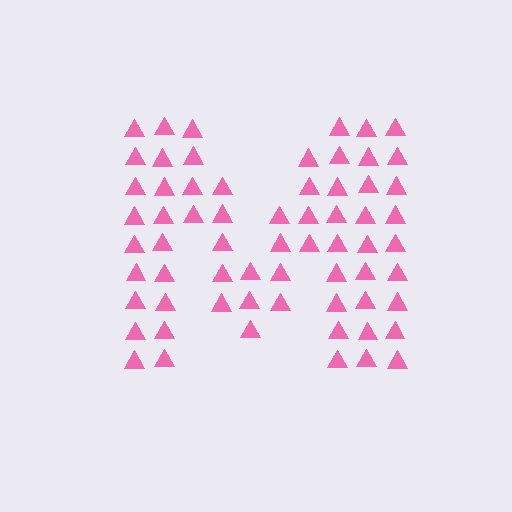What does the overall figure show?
The overall figure shows the letter M.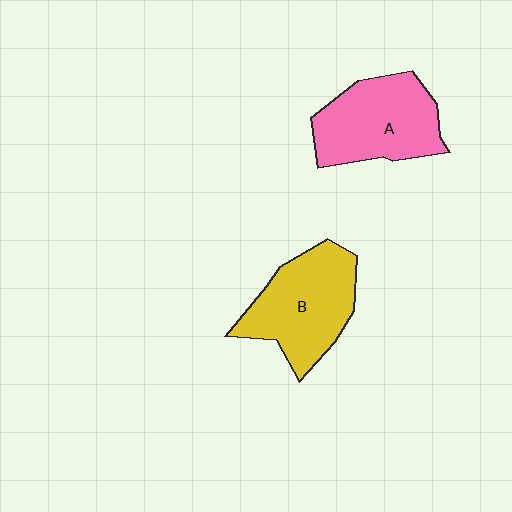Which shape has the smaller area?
Shape A (pink).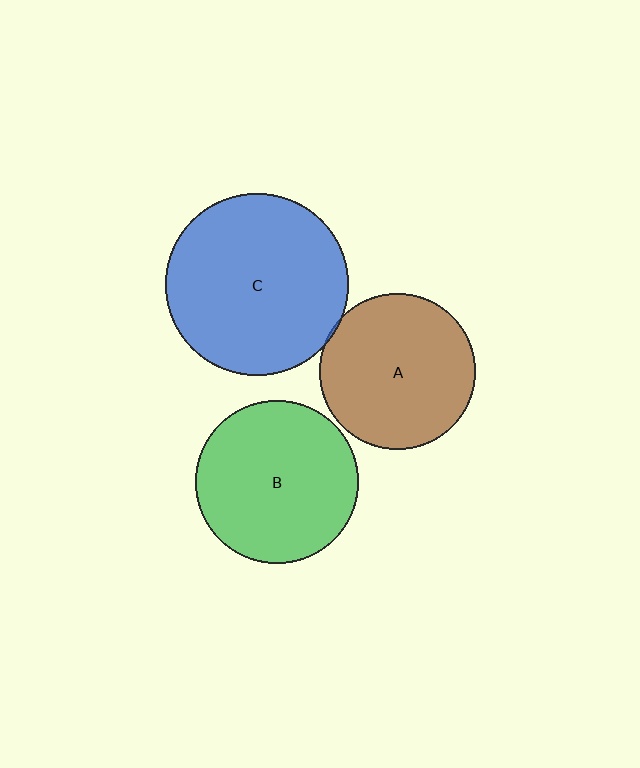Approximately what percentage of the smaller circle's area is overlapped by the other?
Approximately 5%.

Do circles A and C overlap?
Yes.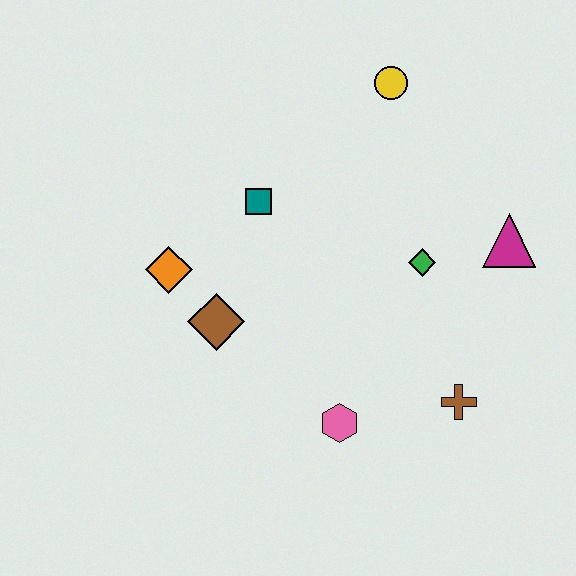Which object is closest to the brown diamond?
The orange diamond is closest to the brown diamond.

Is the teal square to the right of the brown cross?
No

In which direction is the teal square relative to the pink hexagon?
The teal square is above the pink hexagon.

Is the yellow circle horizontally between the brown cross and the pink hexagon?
Yes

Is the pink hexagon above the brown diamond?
No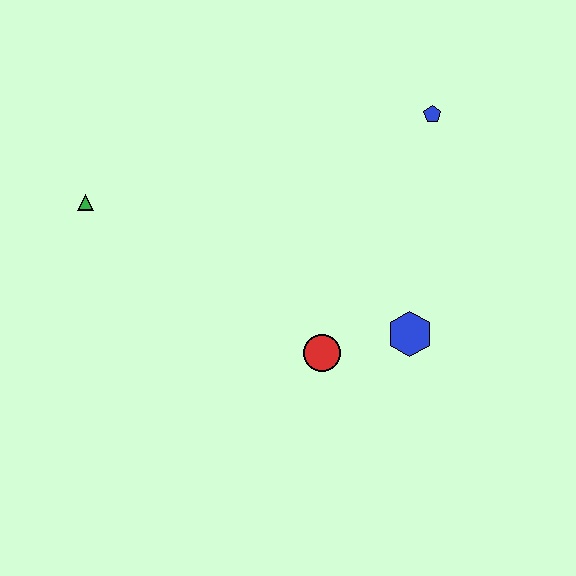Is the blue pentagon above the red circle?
Yes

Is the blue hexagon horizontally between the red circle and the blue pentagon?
Yes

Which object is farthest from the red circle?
The green triangle is farthest from the red circle.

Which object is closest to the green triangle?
The red circle is closest to the green triangle.